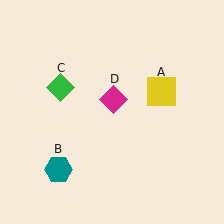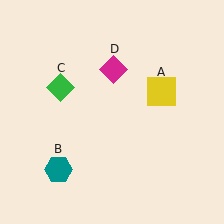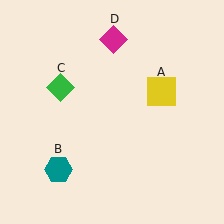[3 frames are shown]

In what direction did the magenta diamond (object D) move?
The magenta diamond (object D) moved up.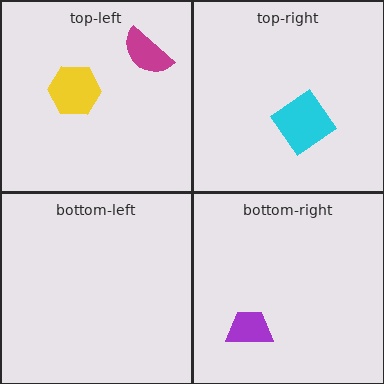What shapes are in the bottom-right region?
The purple trapezoid.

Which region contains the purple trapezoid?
The bottom-right region.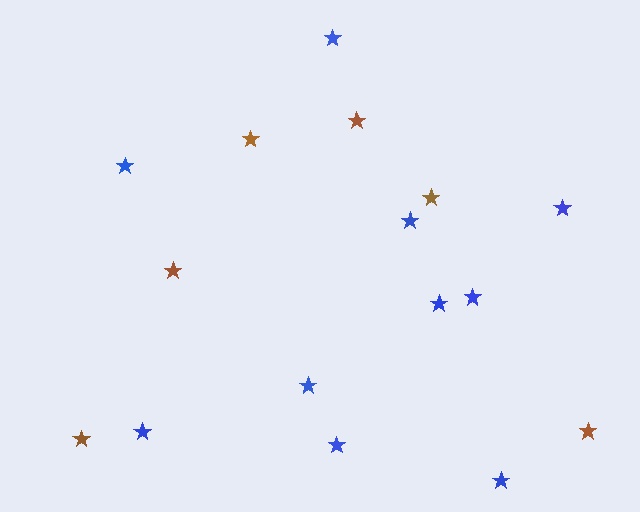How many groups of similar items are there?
There are 2 groups: one group of brown stars (6) and one group of blue stars (10).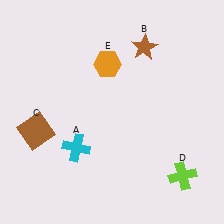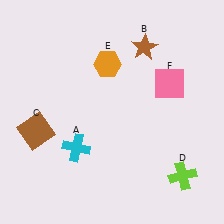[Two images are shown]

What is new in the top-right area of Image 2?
A pink square (F) was added in the top-right area of Image 2.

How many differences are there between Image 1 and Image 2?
There is 1 difference between the two images.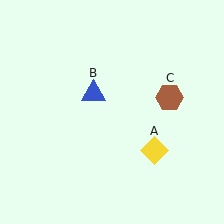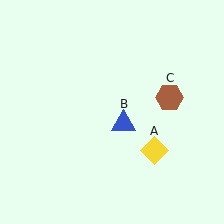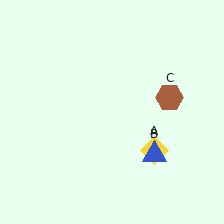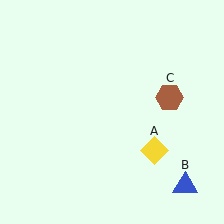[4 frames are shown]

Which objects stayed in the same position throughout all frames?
Yellow diamond (object A) and brown hexagon (object C) remained stationary.